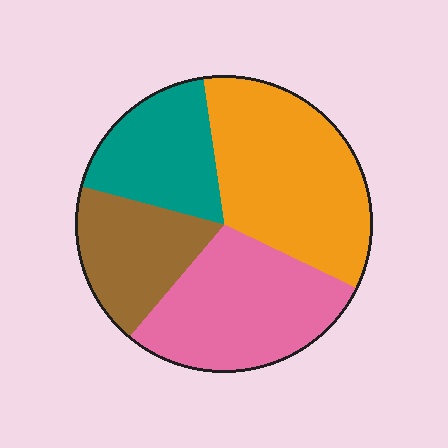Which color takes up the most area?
Orange, at roughly 35%.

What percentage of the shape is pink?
Pink takes up about one quarter (1/4) of the shape.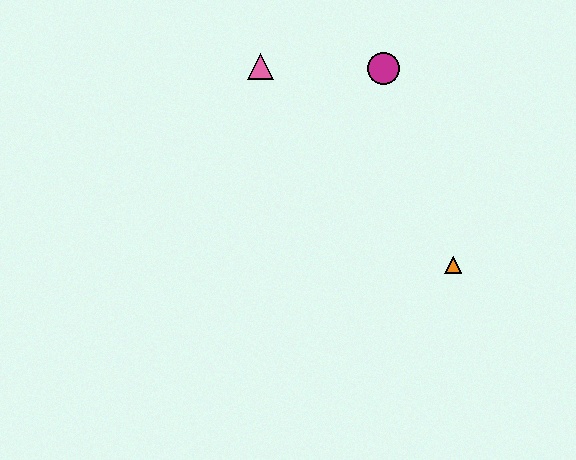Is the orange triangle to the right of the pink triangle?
Yes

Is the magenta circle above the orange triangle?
Yes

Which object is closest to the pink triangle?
The magenta circle is closest to the pink triangle.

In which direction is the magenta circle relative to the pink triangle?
The magenta circle is to the right of the pink triangle.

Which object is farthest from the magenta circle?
The orange triangle is farthest from the magenta circle.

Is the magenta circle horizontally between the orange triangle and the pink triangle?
Yes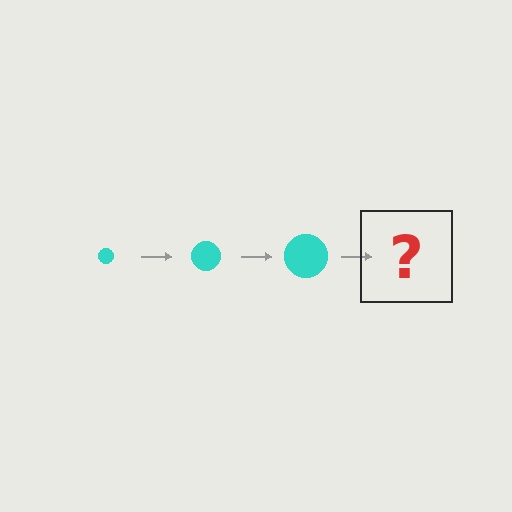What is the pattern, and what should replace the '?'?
The pattern is that the circle gets progressively larger each step. The '?' should be a cyan circle, larger than the previous one.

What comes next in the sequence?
The next element should be a cyan circle, larger than the previous one.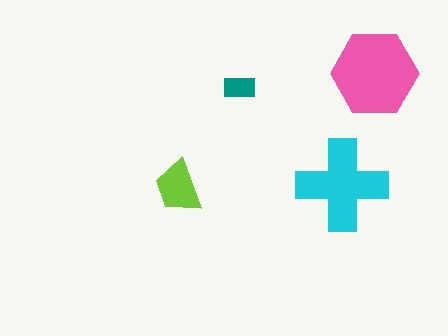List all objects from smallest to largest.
The teal rectangle, the lime trapezoid, the cyan cross, the pink hexagon.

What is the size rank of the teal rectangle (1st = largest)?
4th.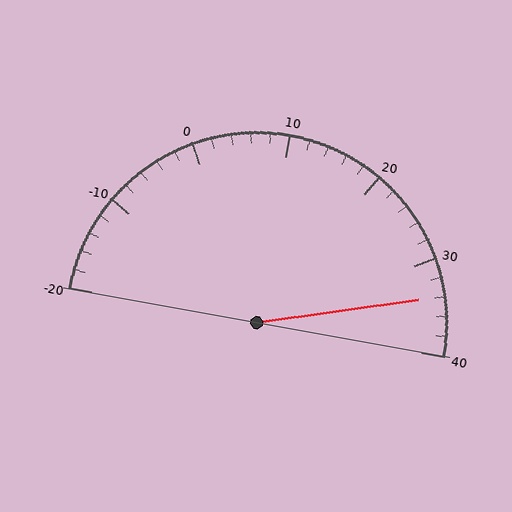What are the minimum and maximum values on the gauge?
The gauge ranges from -20 to 40.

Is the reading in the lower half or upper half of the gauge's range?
The reading is in the upper half of the range (-20 to 40).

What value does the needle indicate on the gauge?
The needle indicates approximately 34.